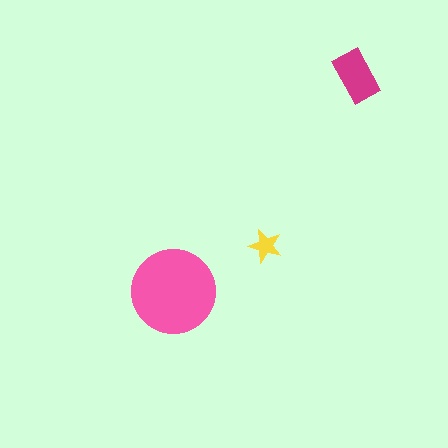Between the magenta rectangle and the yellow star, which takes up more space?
The magenta rectangle.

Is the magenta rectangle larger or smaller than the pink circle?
Smaller.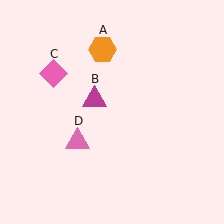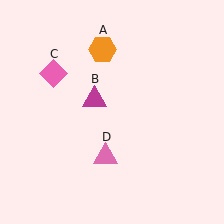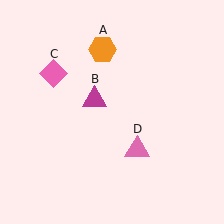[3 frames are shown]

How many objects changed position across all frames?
1 object changed position: pink triangle (object D).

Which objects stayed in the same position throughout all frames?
Orange hexagon (object A) and magenta triangle (object B) and pink diamond (object C) remained stationary.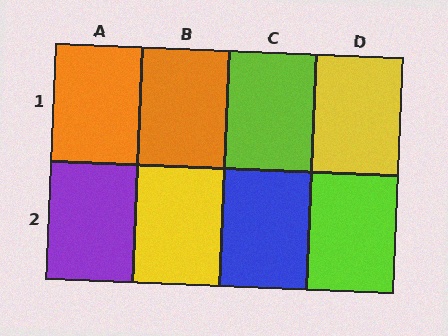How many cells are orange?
2 cells are orange.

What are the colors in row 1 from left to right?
Orange, orange, lime, yellow.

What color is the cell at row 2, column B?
Yellow.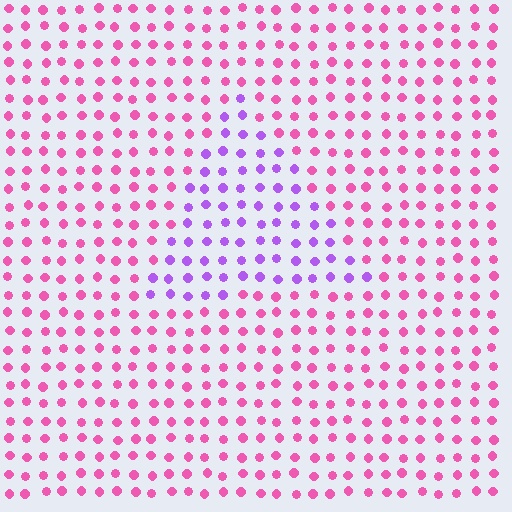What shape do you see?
I see a triangle.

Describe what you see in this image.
The image is filled with small pink elements in a uniform arrangement. A triangle-shaped region is visible where the elements are tinted to a slightly different hue, forming a subtle color boundary.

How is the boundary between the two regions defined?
The boundary is defined purely by a slight shift in hue (about 49 degrees). Spacing, size, and orientation are identical on both sides.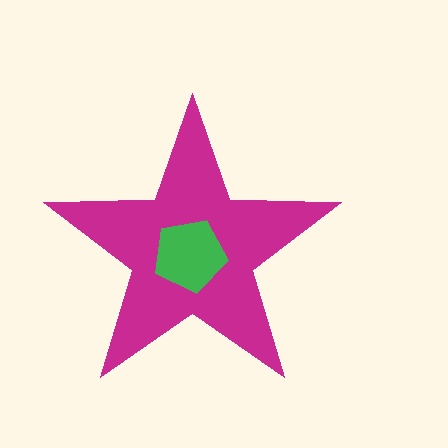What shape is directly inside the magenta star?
The green pentagon.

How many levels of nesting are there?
2.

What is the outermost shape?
The magenta star.